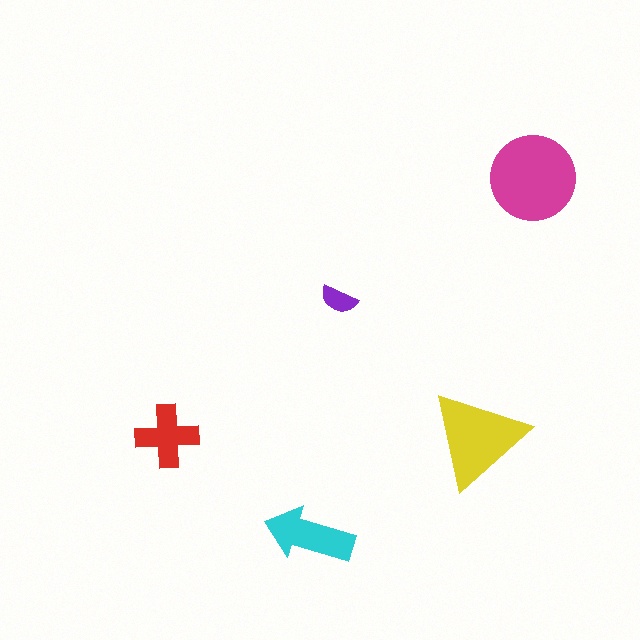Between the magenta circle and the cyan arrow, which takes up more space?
The magenta circle.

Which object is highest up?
The magenta circle is topmost.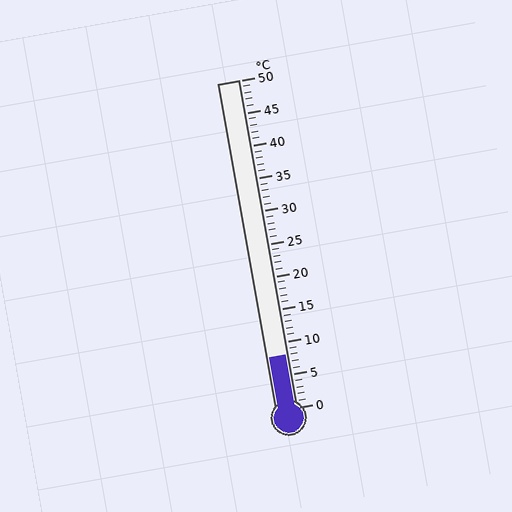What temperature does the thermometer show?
The thermometer shows approximately 8°C.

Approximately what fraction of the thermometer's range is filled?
The thermometer is filled to approximately 15% of its range.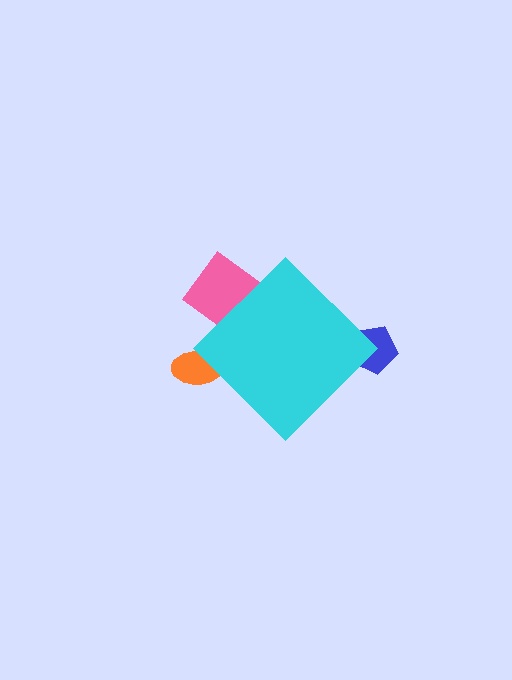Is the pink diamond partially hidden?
Yes, the pink diamond is partially hidden behind the cyan diamond.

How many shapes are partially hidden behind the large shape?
3 shapes are partially hidden.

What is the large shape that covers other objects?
A cyan diamond.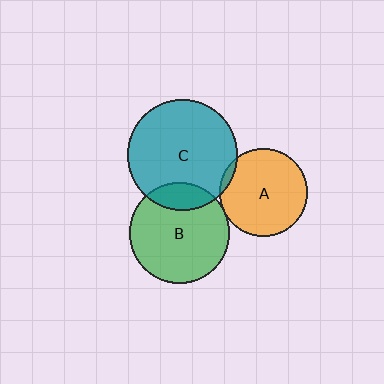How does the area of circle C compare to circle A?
Approximately 1.6 times.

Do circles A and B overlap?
Yes.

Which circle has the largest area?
Circle C (teal).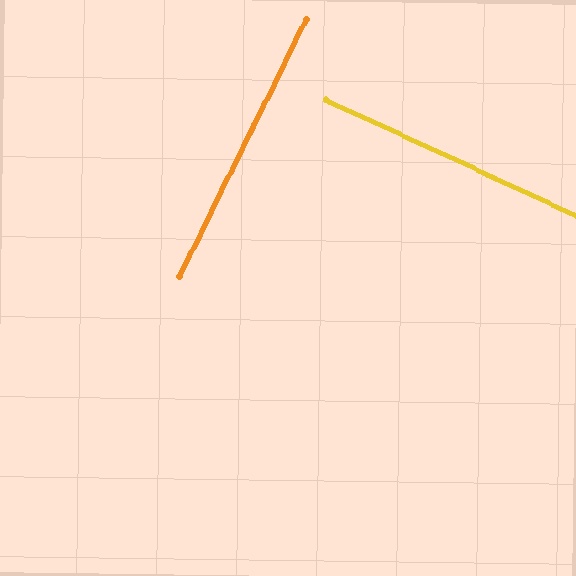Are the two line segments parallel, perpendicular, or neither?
Perpendicular — they meet at approximately 89°.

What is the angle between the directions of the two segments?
Approximately 89 degrees.